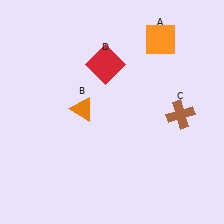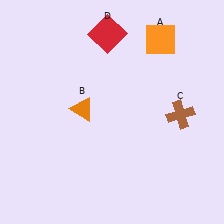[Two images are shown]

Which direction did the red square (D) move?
The red square (D) moved up.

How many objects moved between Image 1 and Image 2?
1 object moved between the two images.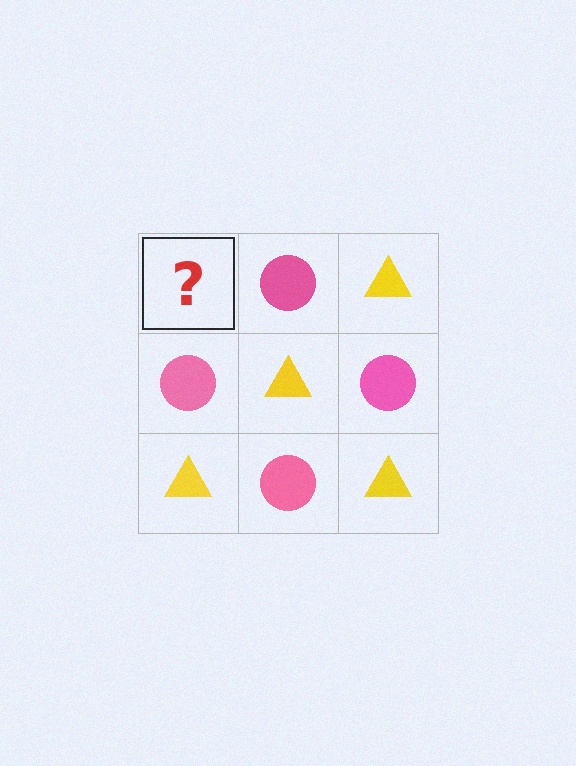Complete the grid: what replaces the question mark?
The question mark should be replaced with a yellow triangle.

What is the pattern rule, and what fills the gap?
The rule is that it alternates yellow triangle and pink circle in a checkerboard pattern. The gap should be filled with a yellow triangle.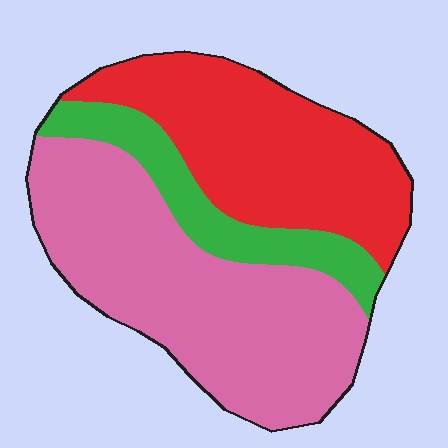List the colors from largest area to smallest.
From largest to smallest: pink, red, green.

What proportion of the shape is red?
Red takes up about three eighths (3/8) of the shape.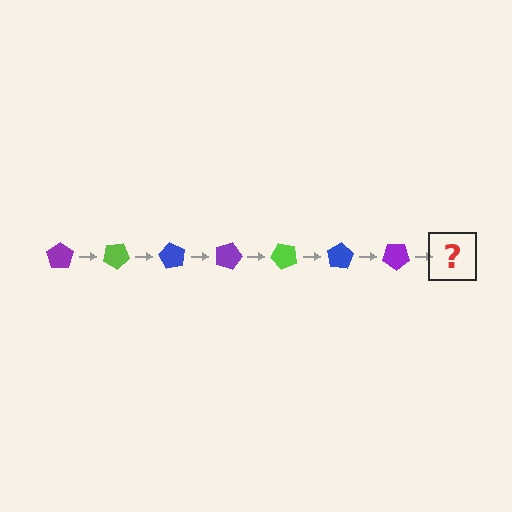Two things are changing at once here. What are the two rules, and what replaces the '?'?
The two rules are that it rotates 30 degrees each step and the color cycles through purple, lime, and blue. The '?' should be a lime pentagon, rotated 210 degrees from the start.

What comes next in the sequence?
The next element should be a lime pentagon, rotated 210 degrees from the start.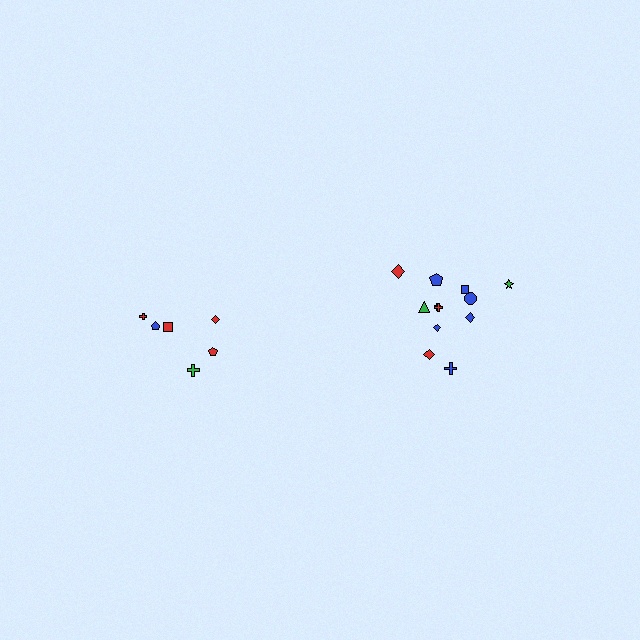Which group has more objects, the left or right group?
The right group.